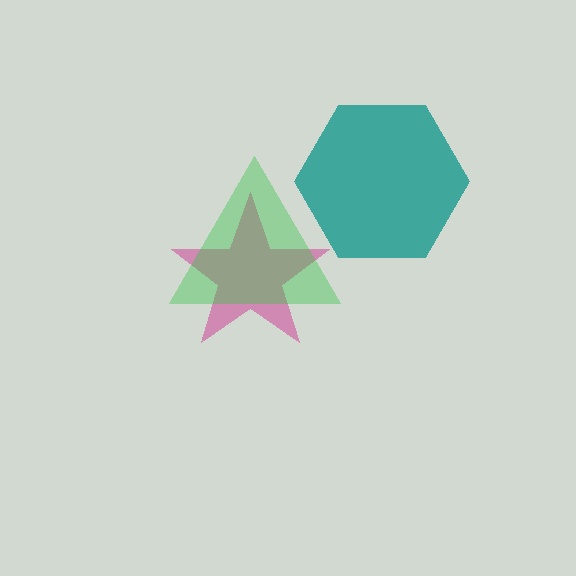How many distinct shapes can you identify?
There are 3 distinct shapes: a magenta star, a teal hexagon, a green triangle.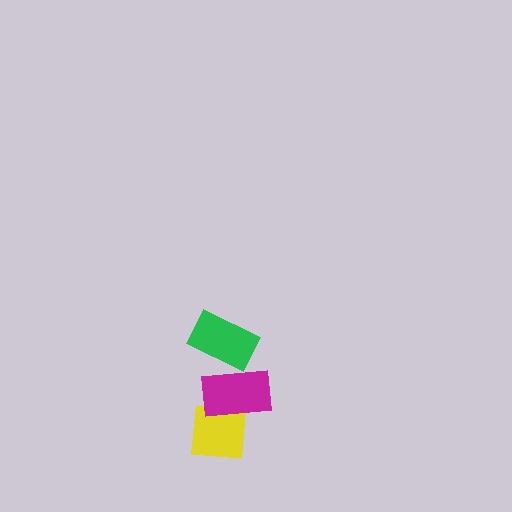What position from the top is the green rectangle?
The green rectangle is 1st from the top.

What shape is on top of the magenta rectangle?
The green rectangle is on top of the magenta rectangle.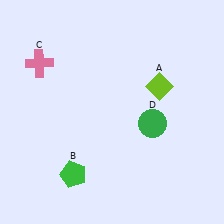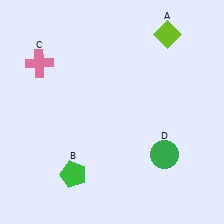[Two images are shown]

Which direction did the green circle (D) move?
The green circle (D) moved down.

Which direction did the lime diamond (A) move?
The lime diamond (A) moved up.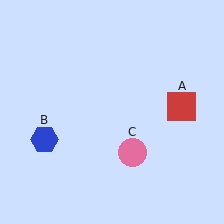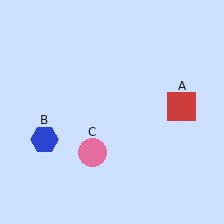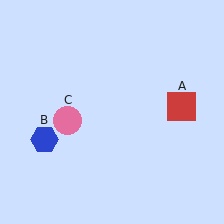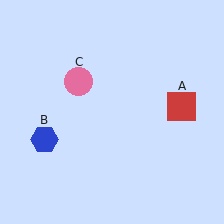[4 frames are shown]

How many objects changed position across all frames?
1 object changed position: pink circle (object C).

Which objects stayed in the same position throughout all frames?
Red square (object A) and blue hexagon (object B) remained stationary.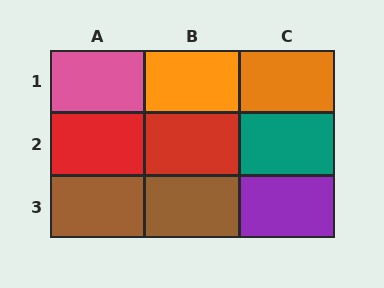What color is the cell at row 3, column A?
Brown.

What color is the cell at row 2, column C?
Teal.